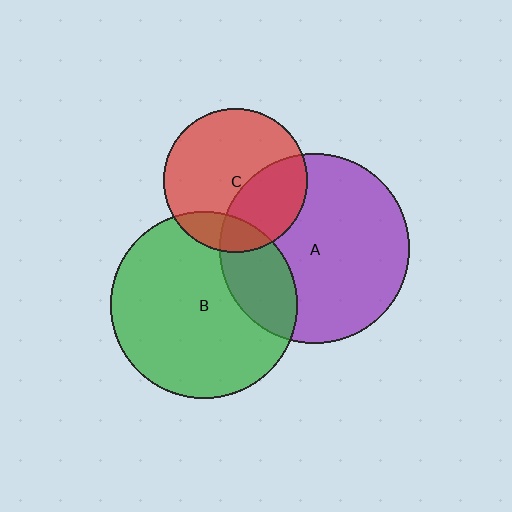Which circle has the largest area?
Circle A (purple).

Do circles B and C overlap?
Yes.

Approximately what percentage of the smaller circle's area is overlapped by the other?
Approximately 15%.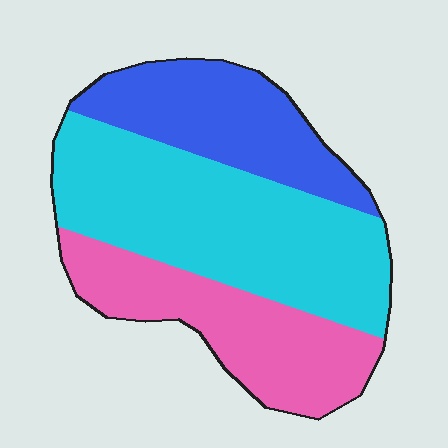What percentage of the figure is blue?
Blue takes up between a quarter and a half of the figure.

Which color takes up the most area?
Cyan, at roughly 45%.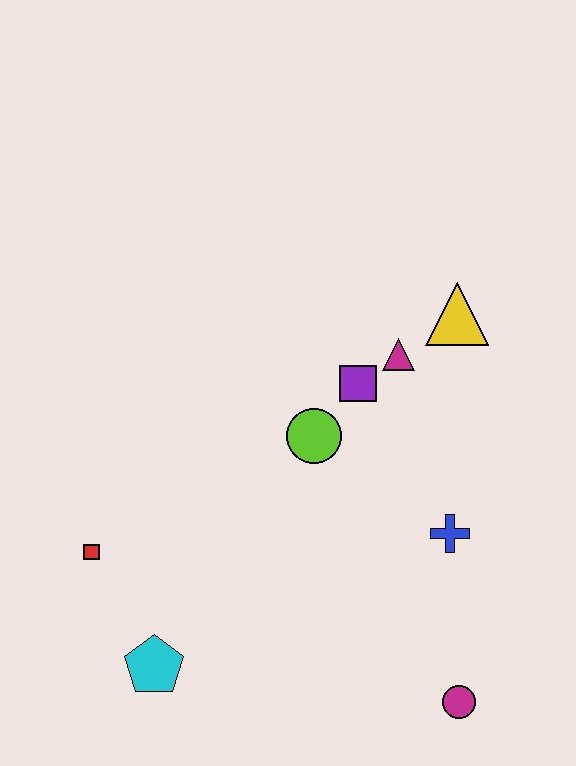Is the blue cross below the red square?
No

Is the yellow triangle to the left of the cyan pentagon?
No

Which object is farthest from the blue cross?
The red square is farthest from the blue cross.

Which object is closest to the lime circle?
The purple square is closest to the lime circle.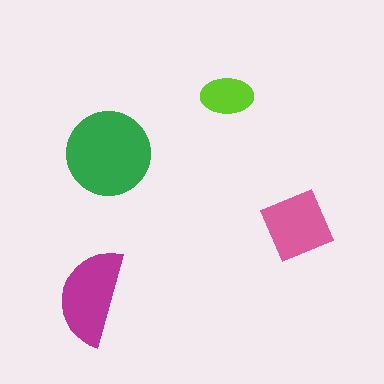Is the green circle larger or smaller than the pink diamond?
Larger.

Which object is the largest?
The green circle.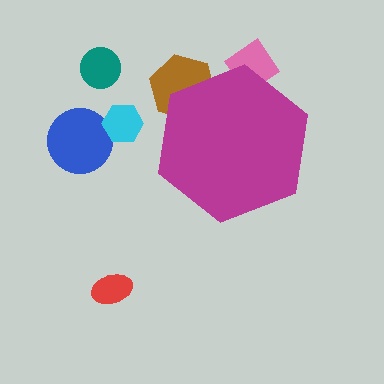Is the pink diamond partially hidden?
Yes, the pink diamond is partially hidden behind the magenta hexagon.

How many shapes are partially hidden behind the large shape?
2 shapes are partially hidden.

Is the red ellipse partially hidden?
No, the red ellipse is fully visible.